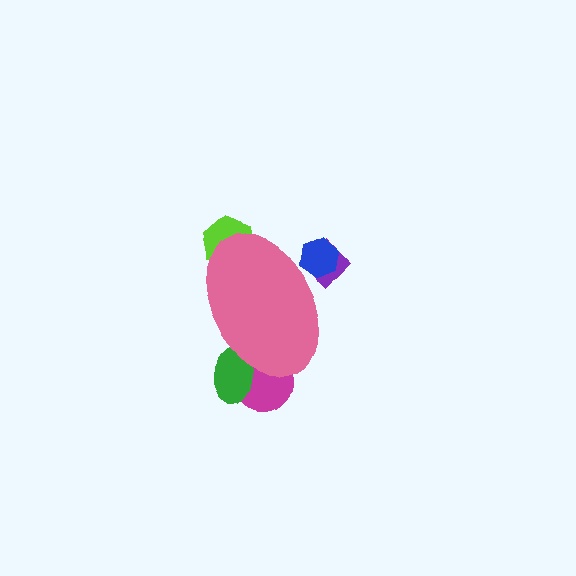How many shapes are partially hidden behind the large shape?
5 shapes are partially hidden.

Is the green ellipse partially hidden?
Yes, the green ellipse is partially hidden behind the pink ellipse.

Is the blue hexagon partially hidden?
Yes, the blue hexagon is partially hidden behind the pink ellipse.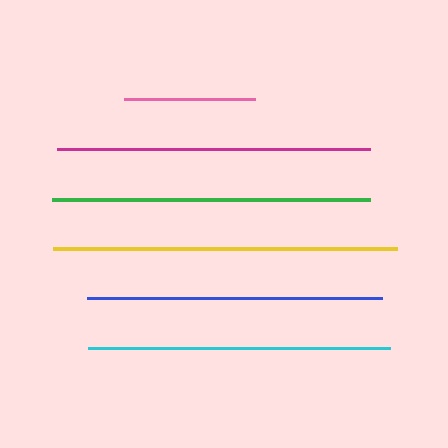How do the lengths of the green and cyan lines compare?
The green and cyan lines are approximately the same length.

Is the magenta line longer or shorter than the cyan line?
The magenta line is longer than the cyan line.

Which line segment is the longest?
The yellow line is the longest at approximately 344 pixels.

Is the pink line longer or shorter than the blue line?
The blue line is longer than the pink line.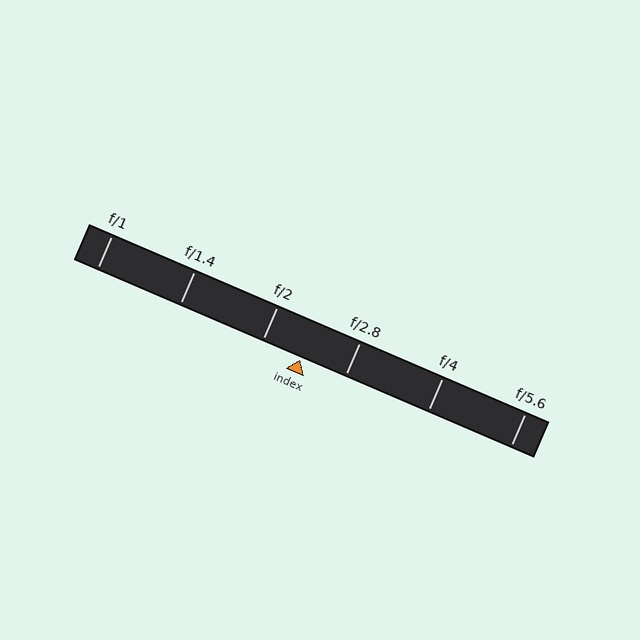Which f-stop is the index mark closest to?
The index mark is closest to f/2.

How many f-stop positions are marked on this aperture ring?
There are 6 f-stop positions marked.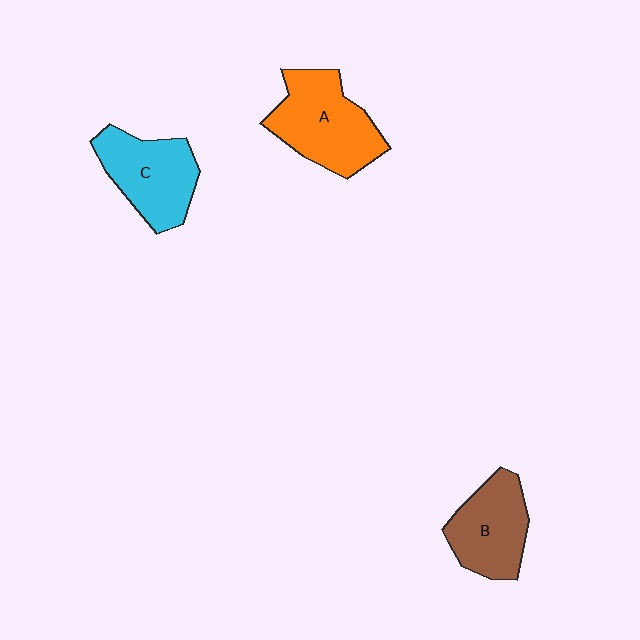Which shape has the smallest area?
Shape B (brown).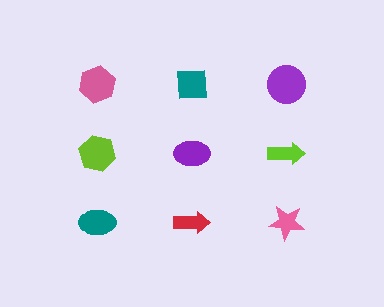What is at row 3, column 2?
A red arrow.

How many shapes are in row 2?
3 shapes.